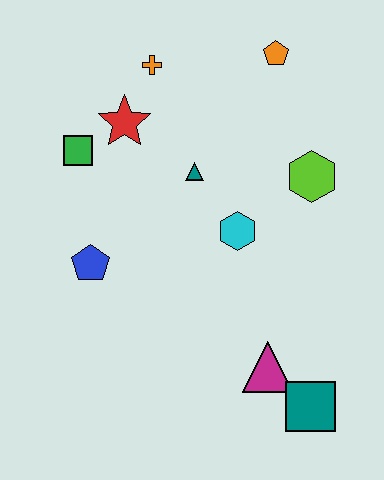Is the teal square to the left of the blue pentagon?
No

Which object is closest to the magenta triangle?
The teal square is closest to the magenta triangle.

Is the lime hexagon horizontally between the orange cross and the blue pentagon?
No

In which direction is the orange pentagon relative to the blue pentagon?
The orange pentagon is above the blue pentagon.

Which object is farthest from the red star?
The teal square is farthest from the red star.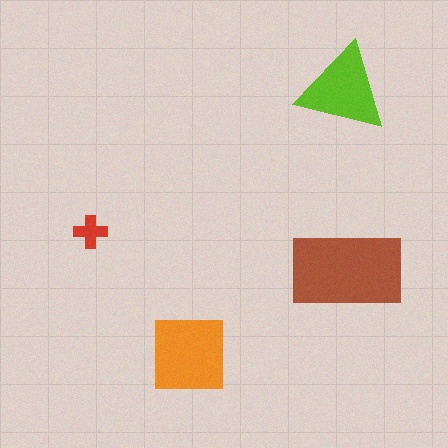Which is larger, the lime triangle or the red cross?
The lime triangle.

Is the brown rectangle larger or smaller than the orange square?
Larger.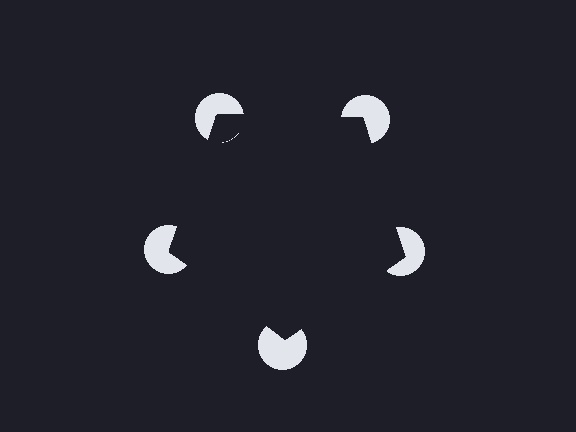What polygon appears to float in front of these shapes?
An illusory pentagon — its edges are inferred from the aligned wedge cuts in the pac-man discs, not physically drawn.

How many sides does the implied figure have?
5 sides.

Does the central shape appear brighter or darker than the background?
It typically appears slightly darker than the background, even though no actual brightness change is drawn.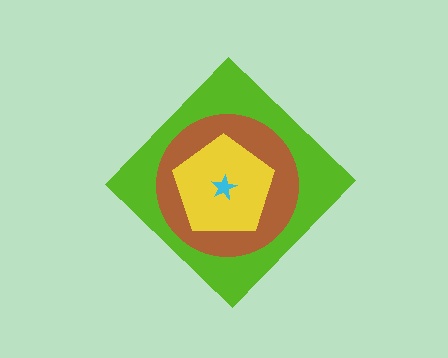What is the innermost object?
The cyan star.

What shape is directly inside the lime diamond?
The brown circle.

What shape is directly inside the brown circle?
The yellow pentagon.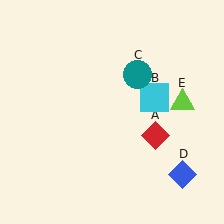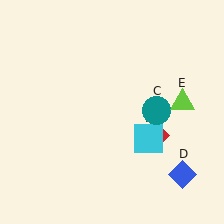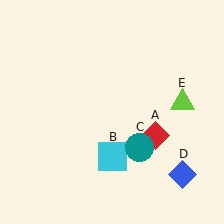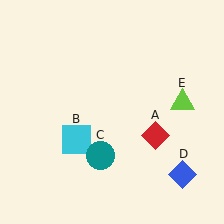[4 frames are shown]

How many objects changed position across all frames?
2 objects changed position: cyan square (object B), teal circle (object C).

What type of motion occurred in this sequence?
The cyan square (object B), teal circle (object C) rotated clockwise around the center of the scene.